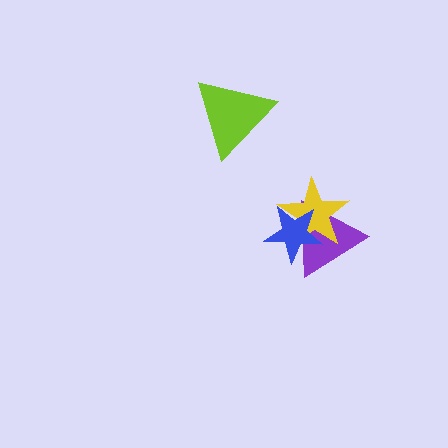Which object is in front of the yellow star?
The blue star is in front of the yellow star.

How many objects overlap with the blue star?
2 objects overlap with the blue star.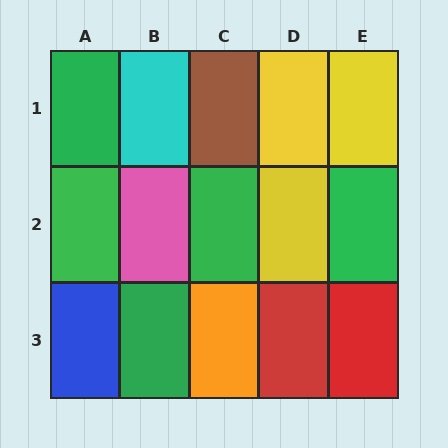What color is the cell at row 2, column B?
Pink.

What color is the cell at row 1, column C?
Brown.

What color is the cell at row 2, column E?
Green.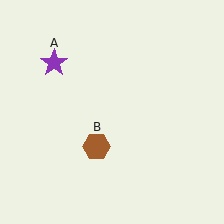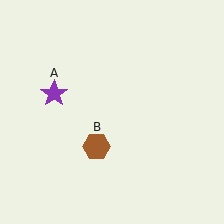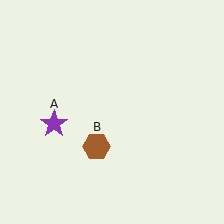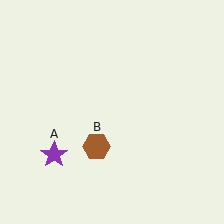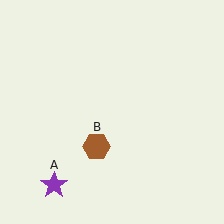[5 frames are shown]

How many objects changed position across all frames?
1 object changed position: purple star (object A).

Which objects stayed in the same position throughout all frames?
Brown hexagon (object B) remained stationary.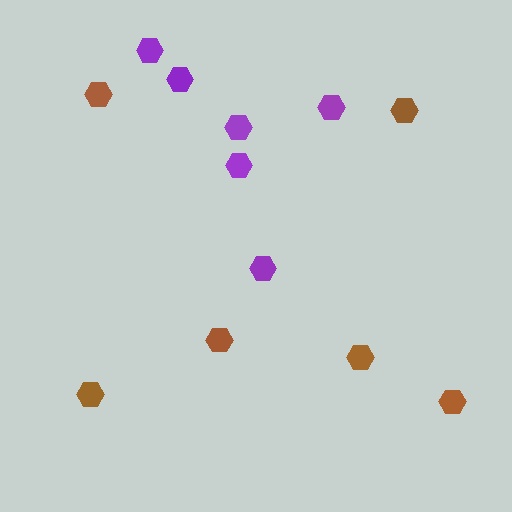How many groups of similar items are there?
There are 2 groups: one group of brown hexagons (6) and one group of purple hexagons (6).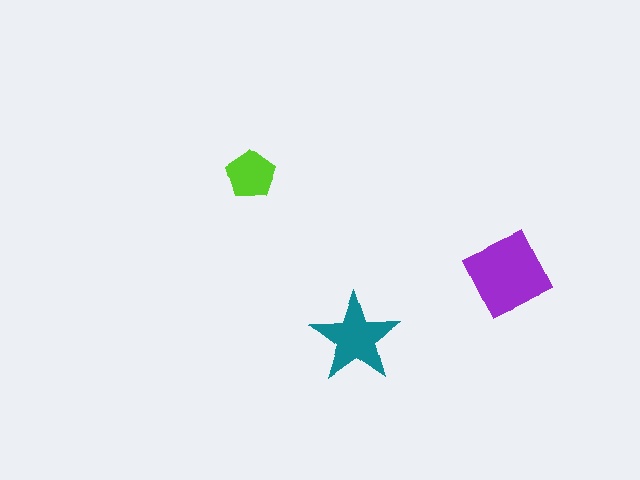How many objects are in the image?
There are 3 objects in the image.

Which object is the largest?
The purple square.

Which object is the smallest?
The lime pentagon.